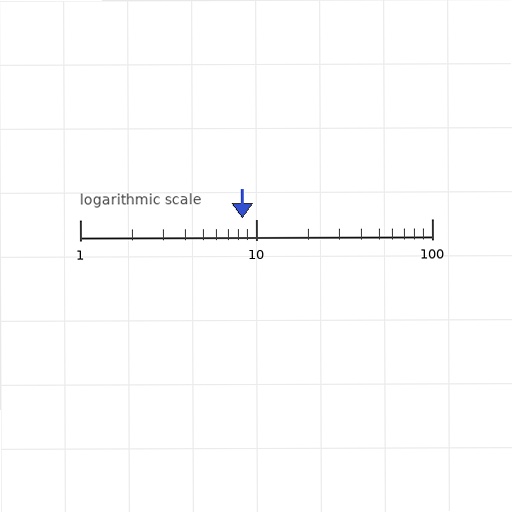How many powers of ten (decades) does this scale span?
The scale spans 2 decades, from 1 to 100.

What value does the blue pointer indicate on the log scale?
The pointer indicates approximately 8.4.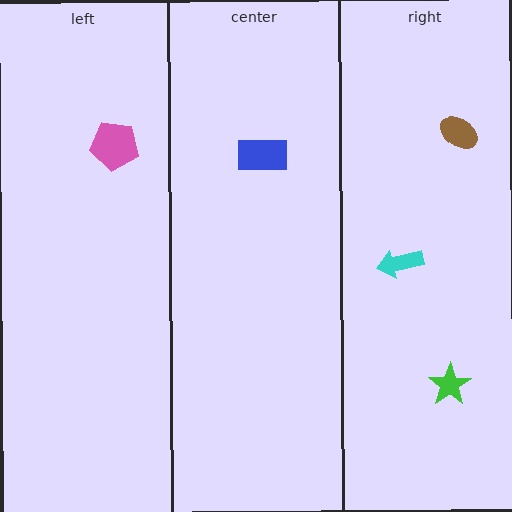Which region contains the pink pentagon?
The left region.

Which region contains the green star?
The right region.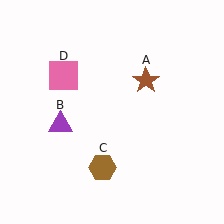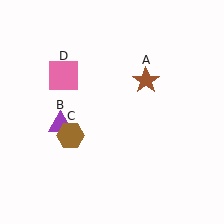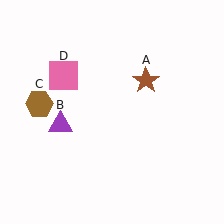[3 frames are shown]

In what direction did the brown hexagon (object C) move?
The brown hexagon (object C) moved up and to the left.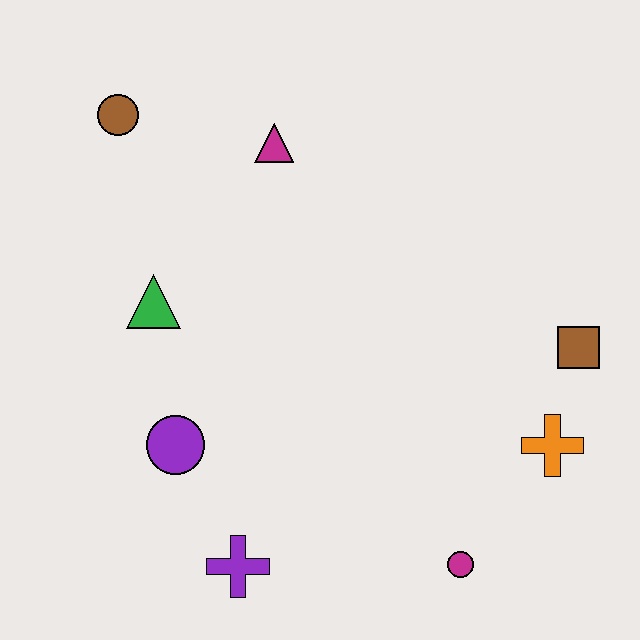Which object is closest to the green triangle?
The purple circle is closest to the green triangle.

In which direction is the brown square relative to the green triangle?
The brown square is to the right of the green triangle.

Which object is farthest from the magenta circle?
The brown circle is farthest from the magenta circle.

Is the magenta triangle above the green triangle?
Yes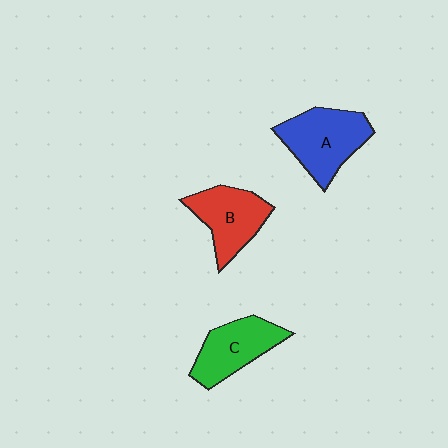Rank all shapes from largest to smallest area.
From largest to smallest: A (blue), B (red), C (green).